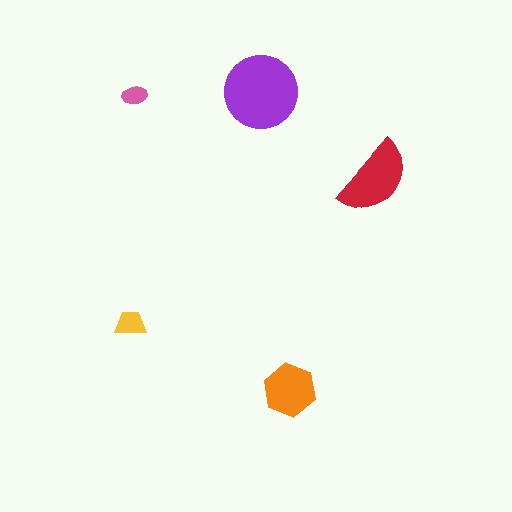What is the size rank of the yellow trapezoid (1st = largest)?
4th.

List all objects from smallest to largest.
The pink ellipse, the yellow trapezoid, the orange hexagon, the red semicircle, the purple circle.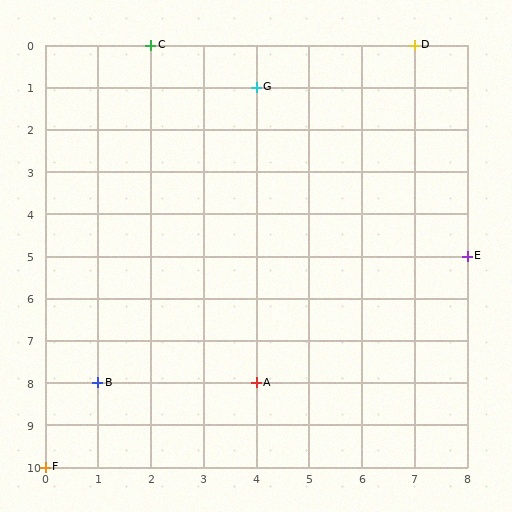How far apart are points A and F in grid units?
Points A and F are 4 columns and 2 rows apart (about 4.5 grid units diagonally).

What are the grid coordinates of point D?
Point D is at grid coordinates (7, 0).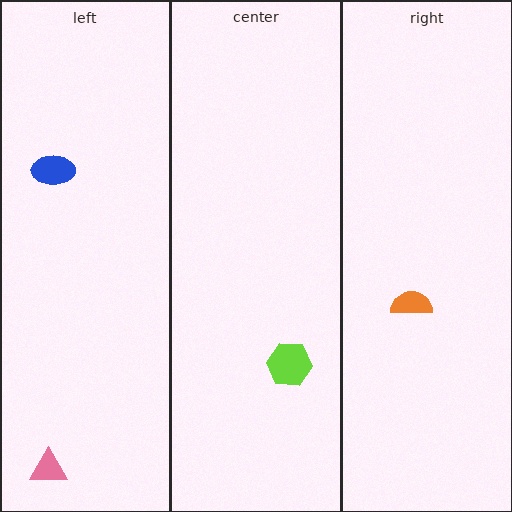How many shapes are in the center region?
1.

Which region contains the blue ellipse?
The left region.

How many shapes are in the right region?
1.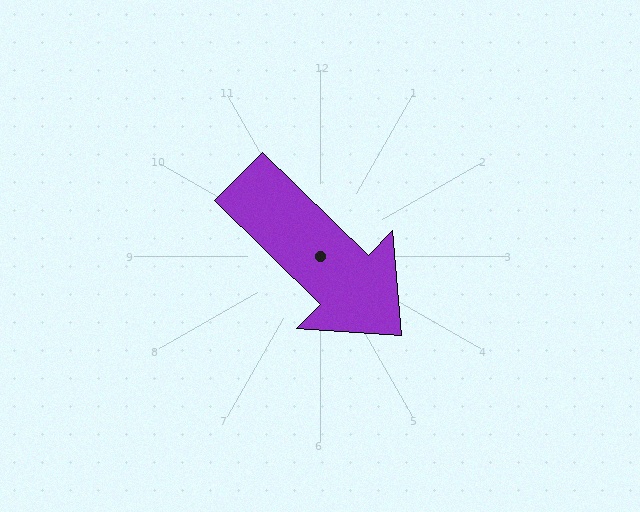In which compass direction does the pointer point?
Southeast.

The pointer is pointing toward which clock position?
Roughly 4 o'clock.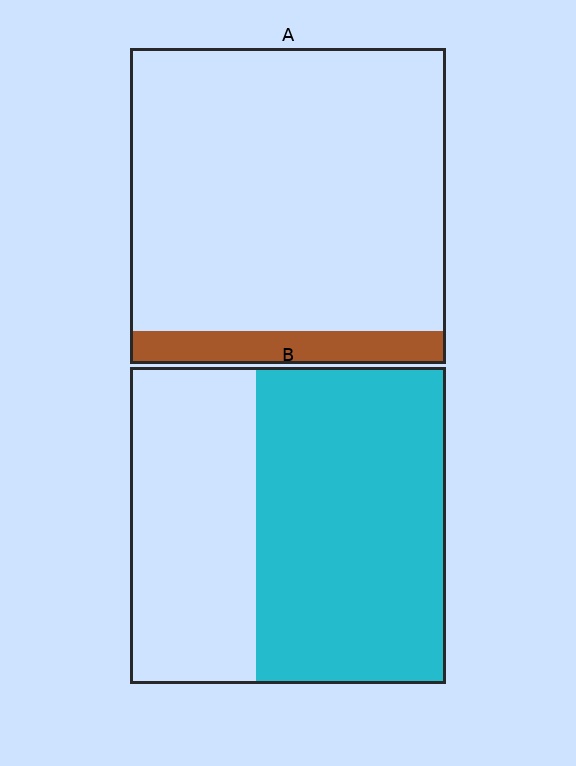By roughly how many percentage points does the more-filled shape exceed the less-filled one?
By roughly 50 percentage points (B over A).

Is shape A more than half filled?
No.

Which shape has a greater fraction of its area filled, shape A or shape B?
Shape B.